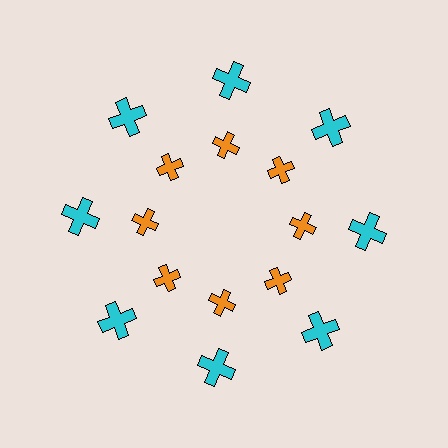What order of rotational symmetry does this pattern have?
This pattern has 8-fold rotational symmetry.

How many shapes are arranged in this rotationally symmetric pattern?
There are 16 shapes, arranged in 8 groups of 2.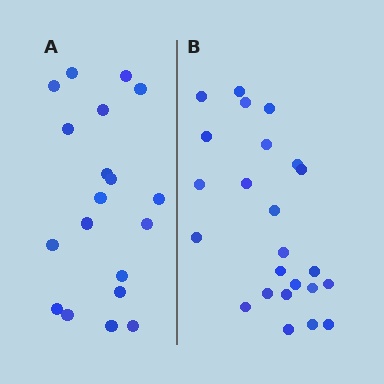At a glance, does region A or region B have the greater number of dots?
Region B (the right region) has more dots.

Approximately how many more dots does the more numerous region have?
Region B has about 5 more dots than region A.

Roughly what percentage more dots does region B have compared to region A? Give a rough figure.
About 25% more.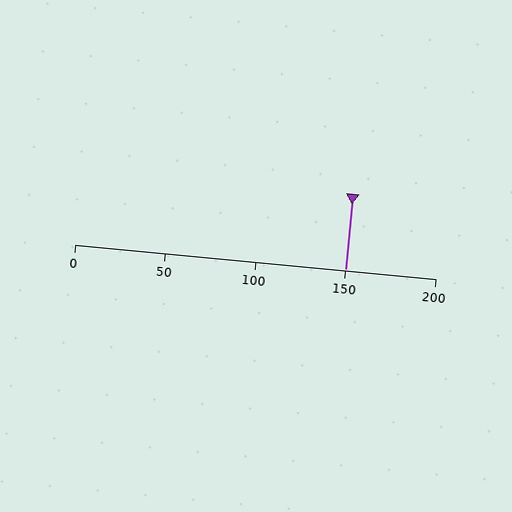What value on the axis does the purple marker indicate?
The marker indicates approximately 150.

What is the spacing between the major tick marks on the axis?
The major ticks are spaced 50 apart.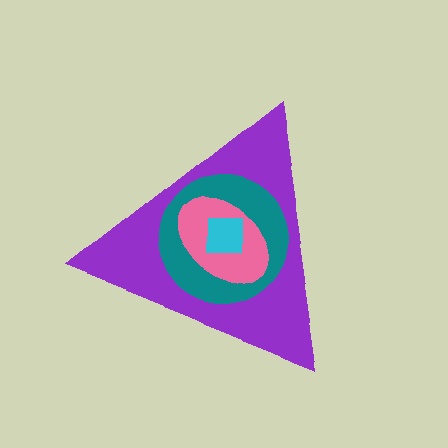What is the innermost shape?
The cyan square.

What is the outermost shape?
The purple triangle.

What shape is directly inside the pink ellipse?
The cyan square.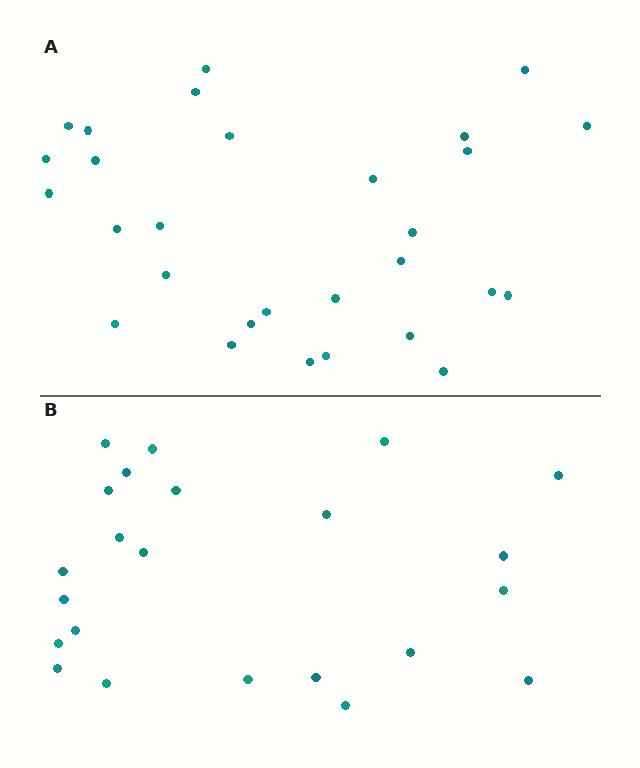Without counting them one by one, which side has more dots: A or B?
Region A (the top region) has more dots.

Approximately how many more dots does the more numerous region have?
Region A has about 6 more dots than region B.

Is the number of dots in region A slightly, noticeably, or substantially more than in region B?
Region A has noticeably more, but not dramatically so. The ratio is roughly 1.3 to 1.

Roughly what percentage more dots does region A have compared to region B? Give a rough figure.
About 25% more.